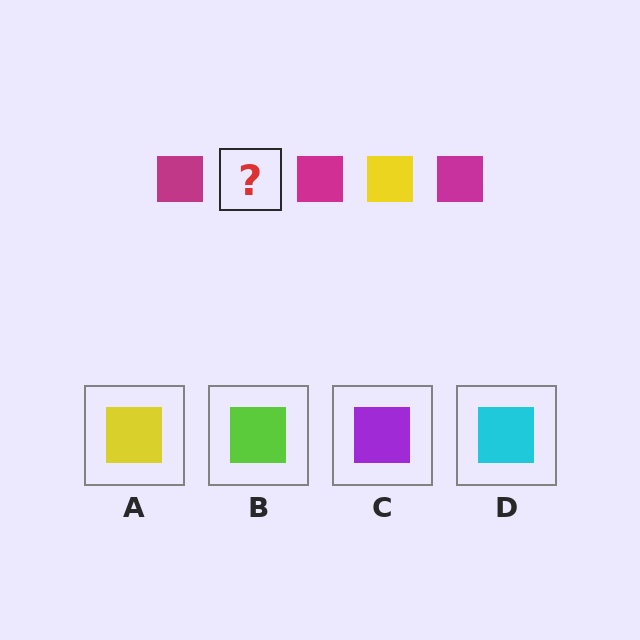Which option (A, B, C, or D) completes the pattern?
A.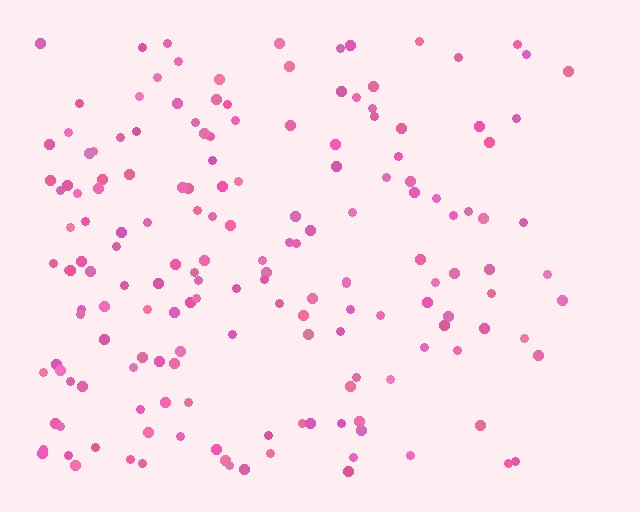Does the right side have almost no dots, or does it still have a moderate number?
Still a moderate number, just noticeably fewer than the left.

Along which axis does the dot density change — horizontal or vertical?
Horizontal.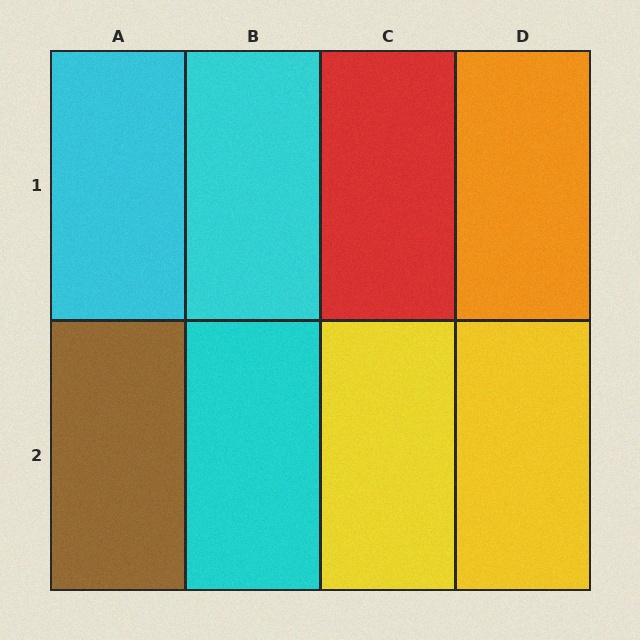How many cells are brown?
1 cell is brown.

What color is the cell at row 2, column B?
Cyan.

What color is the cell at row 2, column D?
Yellow.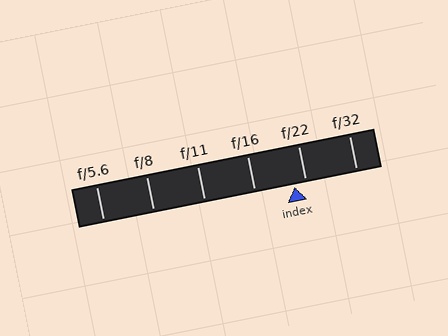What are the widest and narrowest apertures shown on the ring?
The widest aperture shown is f/5.6 and the narrowest is f/32.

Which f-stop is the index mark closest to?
The index mark is closest to f/22.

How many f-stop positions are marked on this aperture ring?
There are 6 f-stop positions marked.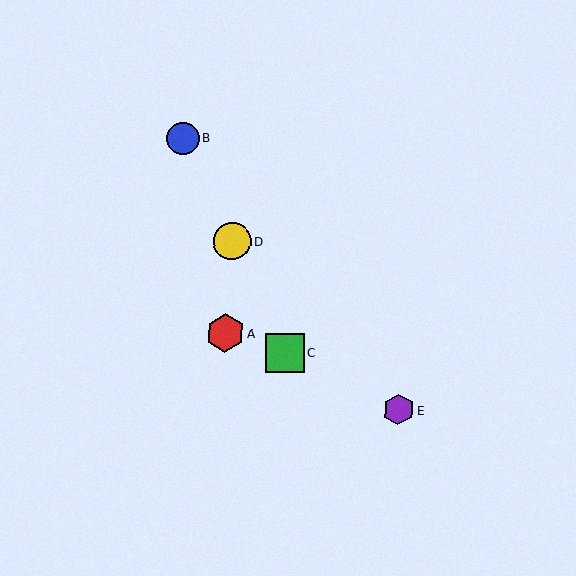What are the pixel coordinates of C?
Object C is at (285, 353).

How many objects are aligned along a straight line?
3 objects (B, C, D) are aligned along a straight line.